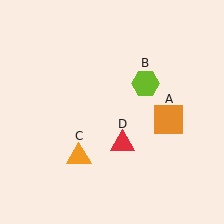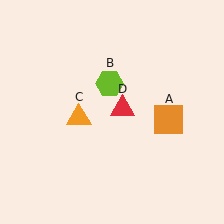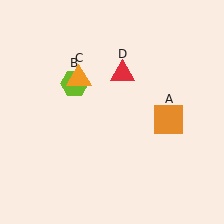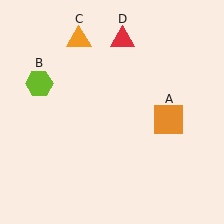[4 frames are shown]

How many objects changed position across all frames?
3 objects changed position: lime hexagon (object B), orange triangle (object C), red triangle (object D).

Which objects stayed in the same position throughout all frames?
Orange square (object A) remained stationary.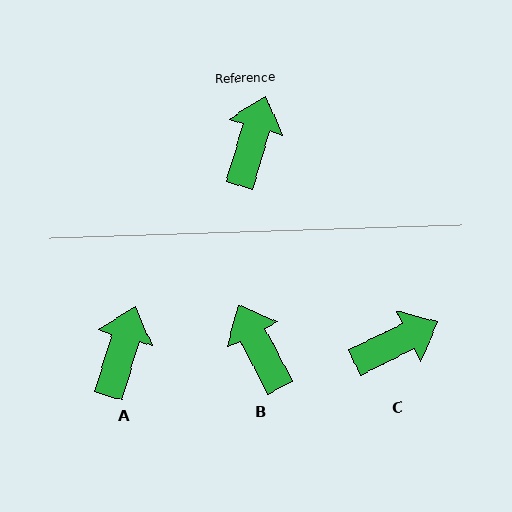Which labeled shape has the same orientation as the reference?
A.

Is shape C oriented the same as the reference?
No, it is off by about 48 degrees.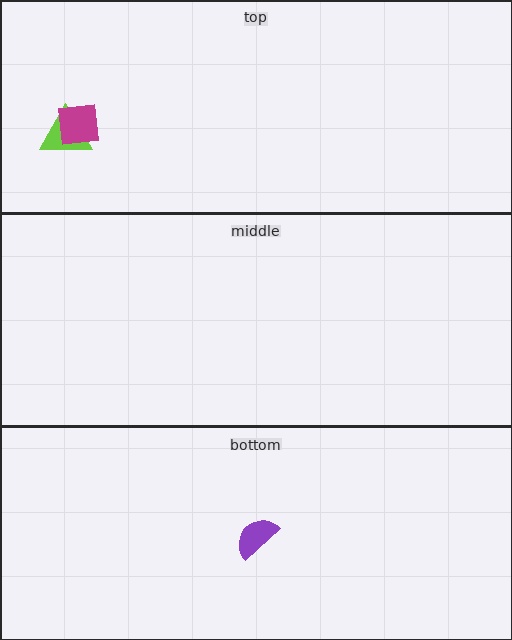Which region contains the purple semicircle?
The bottom region.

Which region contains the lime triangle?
The top region.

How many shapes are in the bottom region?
1.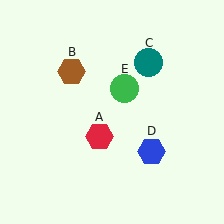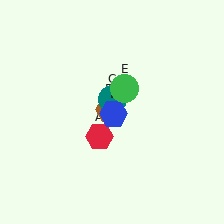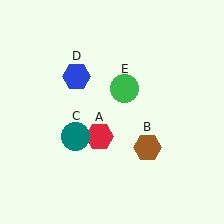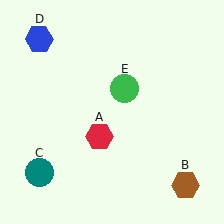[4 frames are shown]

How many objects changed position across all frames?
3 objects changed position: brown hexagon (object B), teal circle (object C), blue hexagon (object D).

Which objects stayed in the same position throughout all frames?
Red hexagon (object A) and green circle (object E) remained stationary.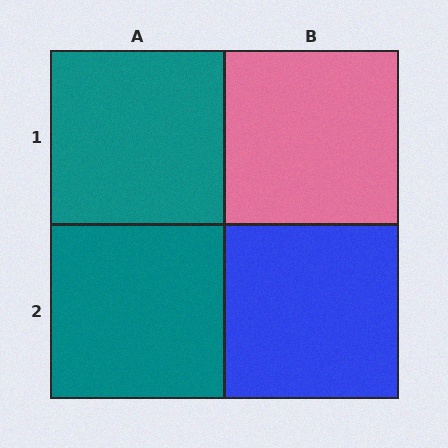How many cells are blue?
1 cell is blue.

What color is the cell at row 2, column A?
Teal.